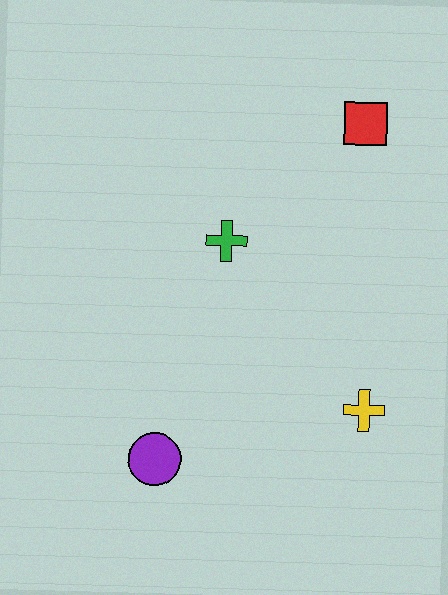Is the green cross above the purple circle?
Yes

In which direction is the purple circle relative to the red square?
The purple circle is below the red square.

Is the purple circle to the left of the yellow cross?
Yes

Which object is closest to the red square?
The green cross is closest to the red square.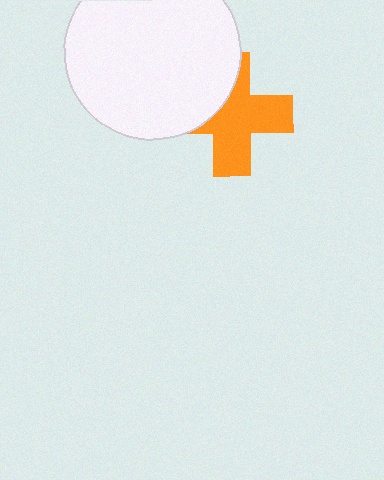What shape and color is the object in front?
The object in front is a white circle.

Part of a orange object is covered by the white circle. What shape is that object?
It is a cross.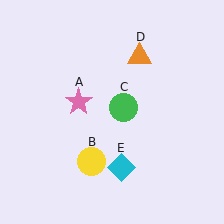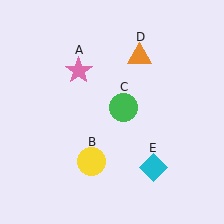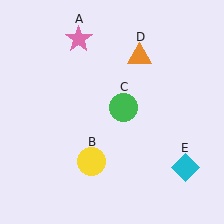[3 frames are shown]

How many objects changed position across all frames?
2 objects changed position: pink star (object A), cyan diamond (object E).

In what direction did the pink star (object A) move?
The pink star (object A) moved up.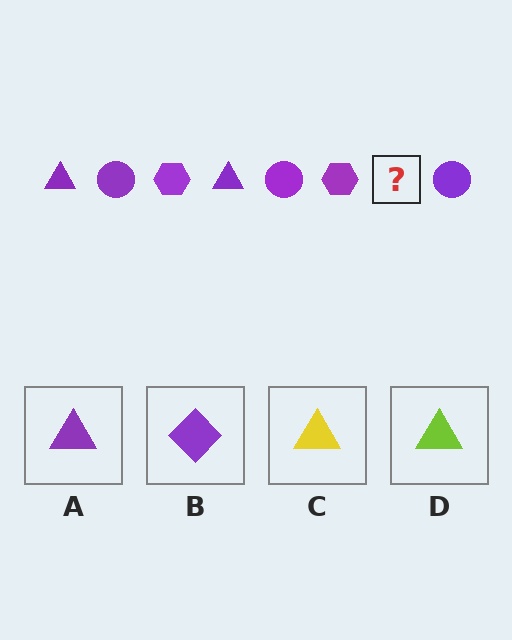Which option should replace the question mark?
Option A.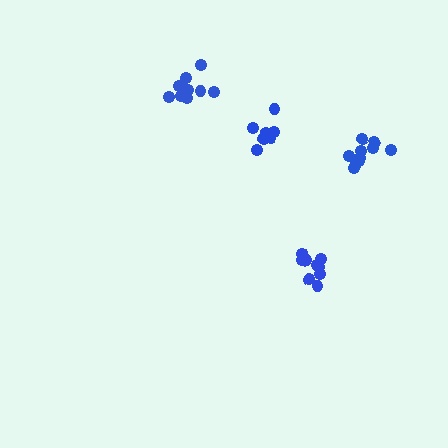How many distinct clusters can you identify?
There are 4 distinct clusters.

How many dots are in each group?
Group 1: 9 dots, Group 2: 10 dots, Group 3: 7 dots, Group 4: 10 dots (36 total).